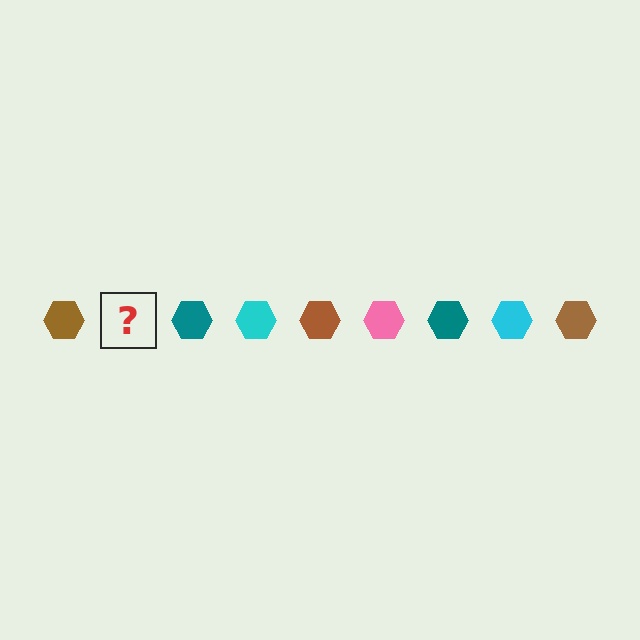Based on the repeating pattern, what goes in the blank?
The blank should be a pink hexagon.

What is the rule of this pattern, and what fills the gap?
The rule is that the pattern cycles through brown, pink, teal, cyan hexagons. The gap should be filled with a pink hexagon.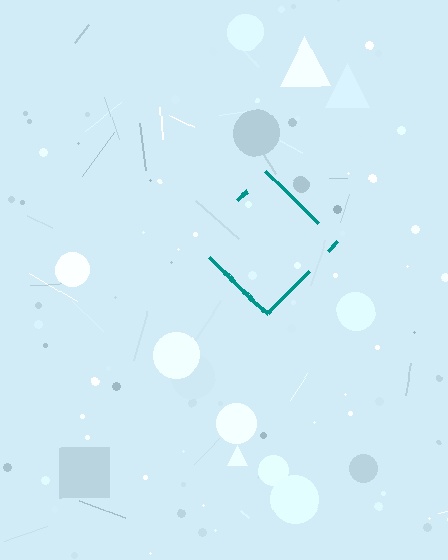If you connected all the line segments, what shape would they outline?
They would outline a diamond.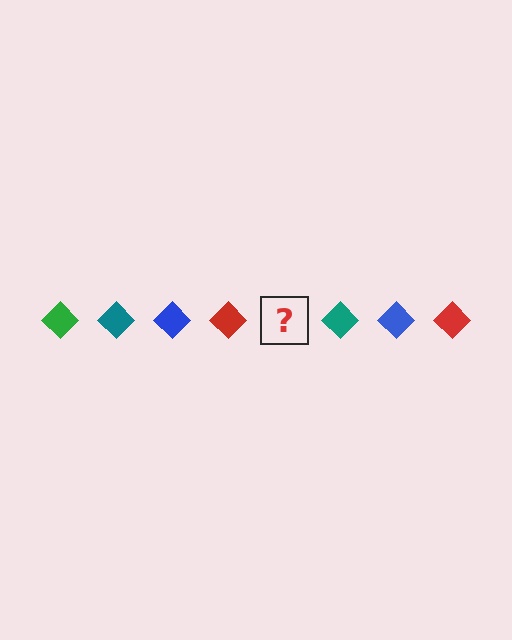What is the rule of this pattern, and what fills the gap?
The rule is that the pattern cycles through green, teal, blue, red diamonds. The gap should be filled with a green diamond.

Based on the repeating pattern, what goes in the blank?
The blank should be a green diamond.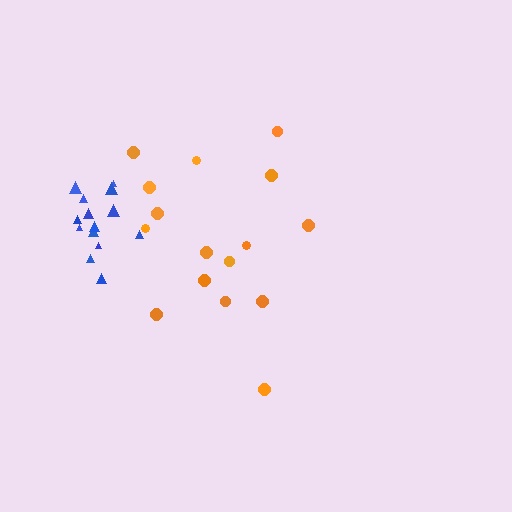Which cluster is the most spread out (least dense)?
Orange.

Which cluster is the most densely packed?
Blue.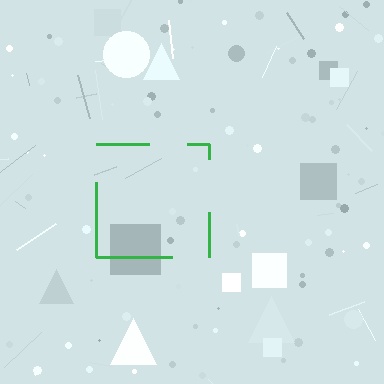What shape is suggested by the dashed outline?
The dashed outline suggests a square.